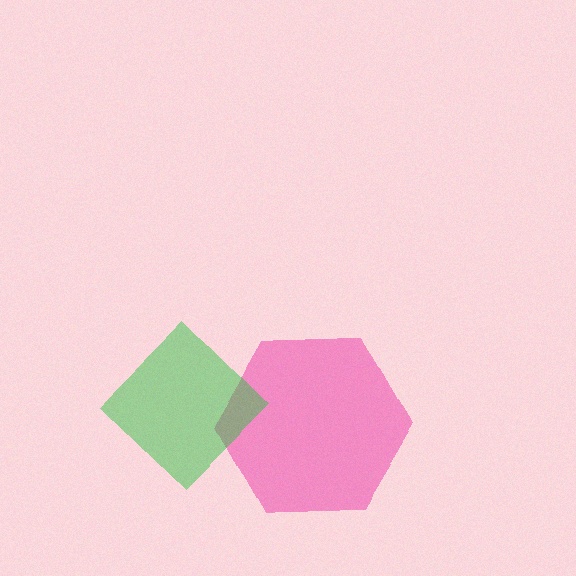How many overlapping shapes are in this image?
There are 2 overlapping shapes in the image.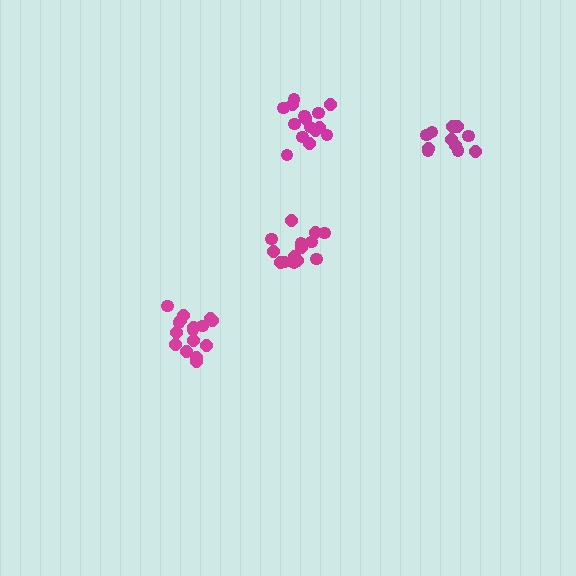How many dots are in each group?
Group 1: 16 dots, Group 2: 15 dots, Group 3: 14 dots, Group 4: 11 dots (56 total).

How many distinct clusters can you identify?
There are 4 distinct clusters.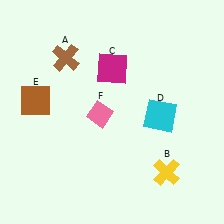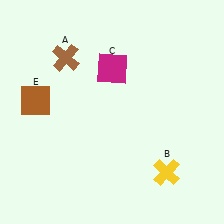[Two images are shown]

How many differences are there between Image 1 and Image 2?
There are 2 differences between the two images.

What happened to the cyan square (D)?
The cyan square (D) was removed in Image 2. It was in the bottom-right area of Image 1.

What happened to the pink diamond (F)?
The pink diamond (F) was removed in Image 2. It was in the bottom-left area of Image 1.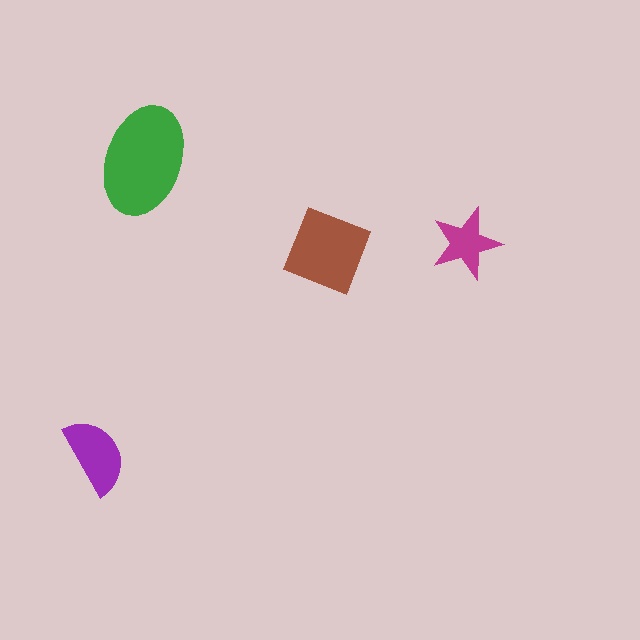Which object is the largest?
The green ellipse.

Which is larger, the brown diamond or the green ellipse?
The green ellipse.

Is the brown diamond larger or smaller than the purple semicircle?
Larger.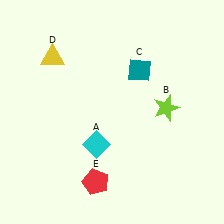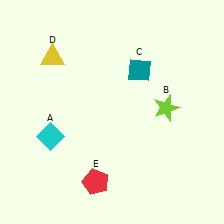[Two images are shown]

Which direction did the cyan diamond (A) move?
The cyan diamond (A) moved left.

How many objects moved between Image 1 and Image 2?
1 object moved between the two images.